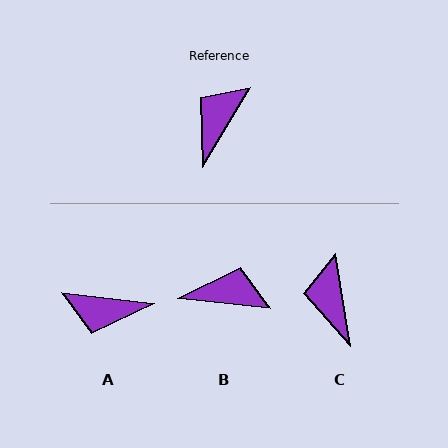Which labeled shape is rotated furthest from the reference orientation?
A, about 115 degrees away.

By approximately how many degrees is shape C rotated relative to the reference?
Approximately 41 degrees counter-clockwise.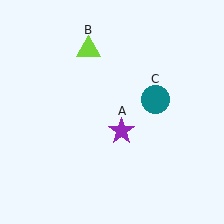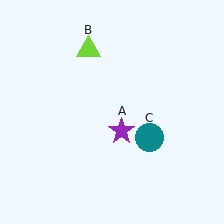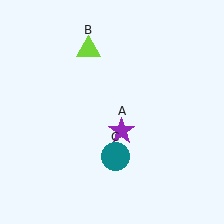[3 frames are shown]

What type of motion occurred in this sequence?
The teal circle (object C) rotated clockwise around the center of the scene.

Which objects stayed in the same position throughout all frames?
Purple star (object A) and lime triangle (object B) remained stationary.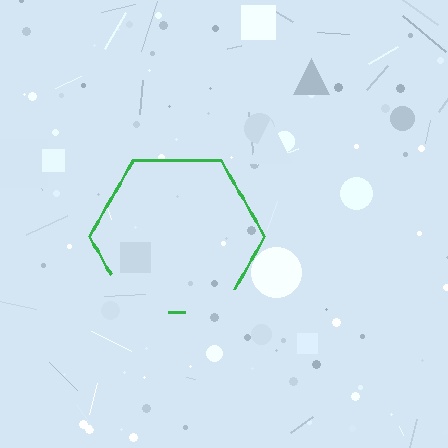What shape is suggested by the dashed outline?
The dashed outline suggests a hexagon.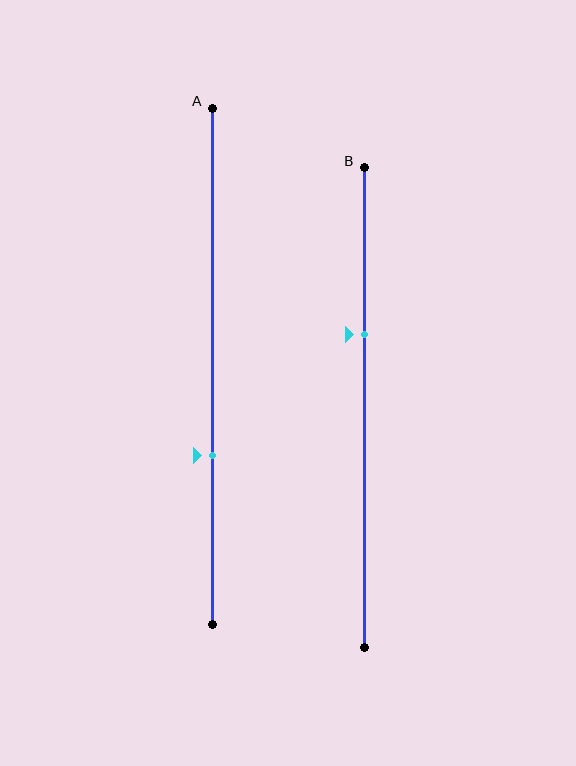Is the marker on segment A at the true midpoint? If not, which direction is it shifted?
No, the marker on segment A is shifted downward by about 17% of the segment length.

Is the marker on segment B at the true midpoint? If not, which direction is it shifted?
No, the marker on segment B is shifted upward by about 15% of the segment length.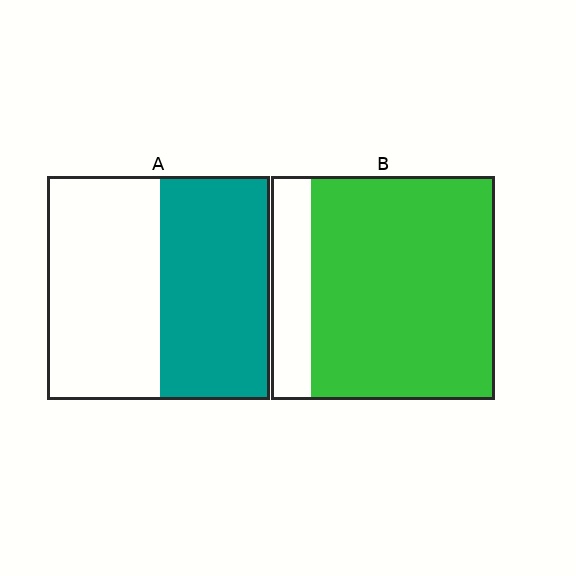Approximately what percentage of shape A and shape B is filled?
A is approximately 50% and B is approximately 80%.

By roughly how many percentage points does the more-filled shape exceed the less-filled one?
By roughly 35 percentage points (B over A).